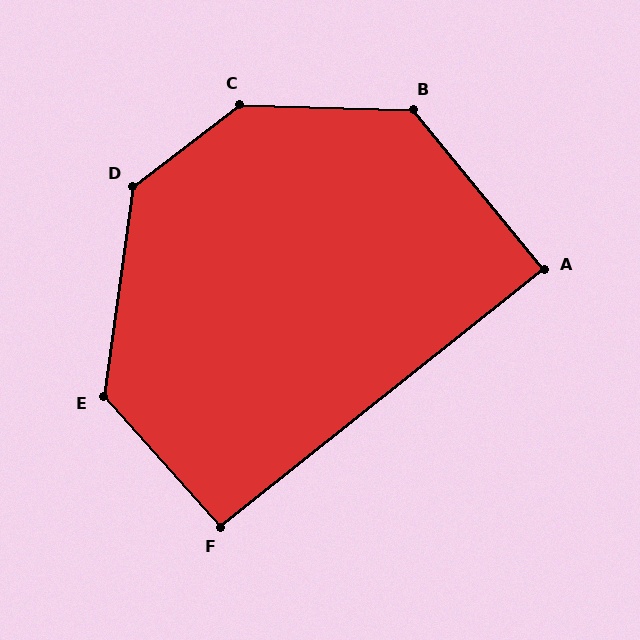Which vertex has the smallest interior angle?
A, at approximately 89 degrees.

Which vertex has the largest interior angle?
C, at approximately 141 degrees.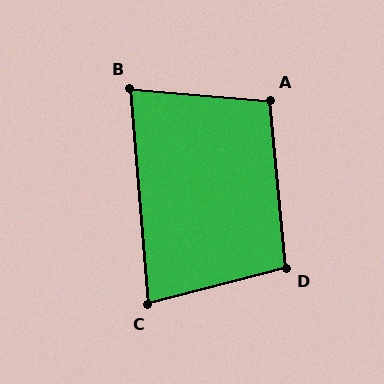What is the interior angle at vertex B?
Approximately 81 degrees (acute).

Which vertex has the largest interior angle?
A, at approximately 100 degrees.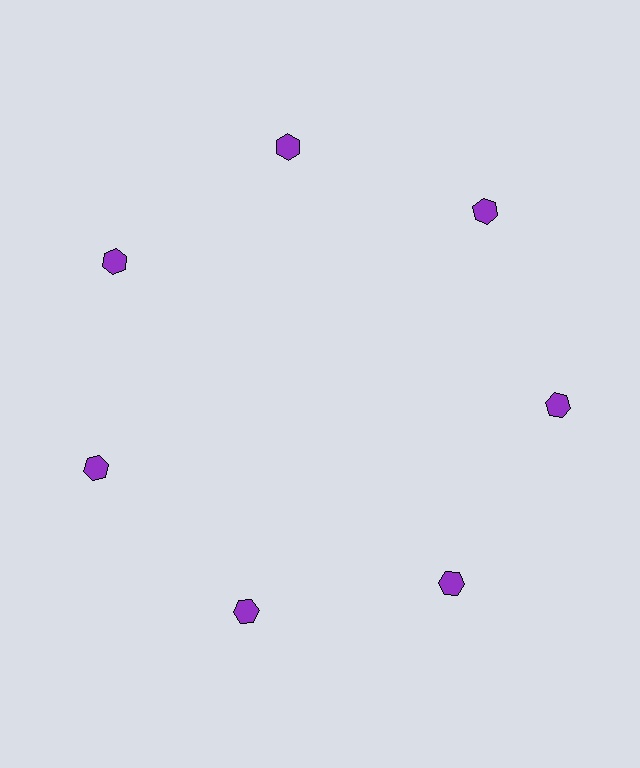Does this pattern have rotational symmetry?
Yes, this pattern has 7-fold rotational symmetry. It looks the same after rotating 51 degrees around the center.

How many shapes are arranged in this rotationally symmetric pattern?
There are 7 shapes, arranged in 7 groups of 1.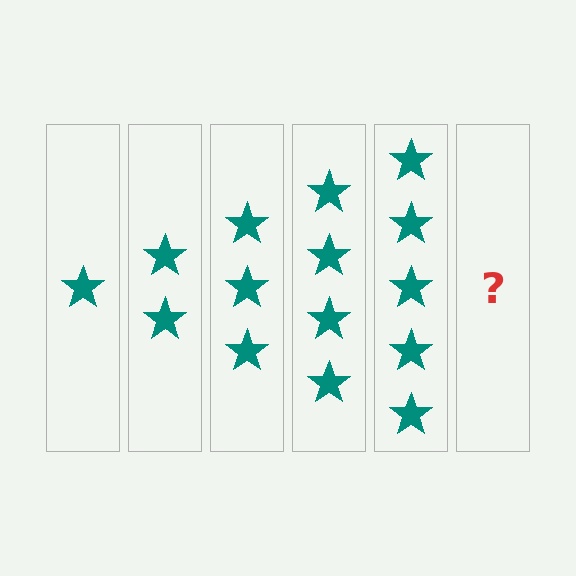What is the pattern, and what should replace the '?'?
The pattern is that each step adds one more star. The '?' should be 6 stars.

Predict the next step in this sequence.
The next step is 6 stars.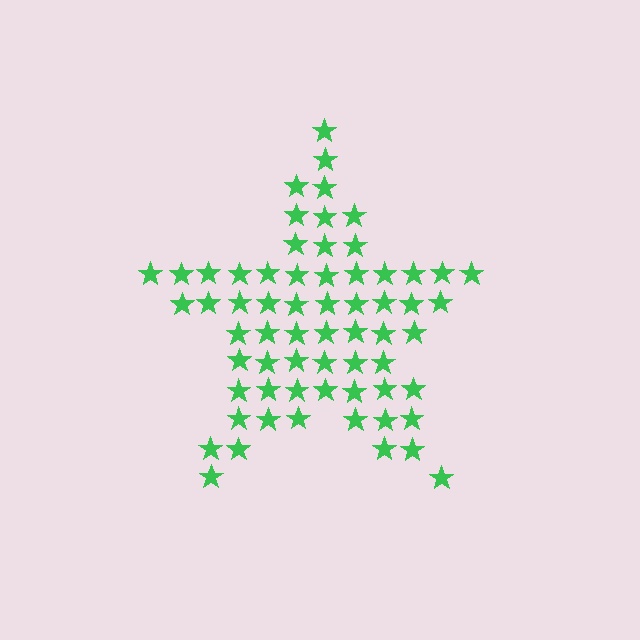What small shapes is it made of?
It is made of small stars.